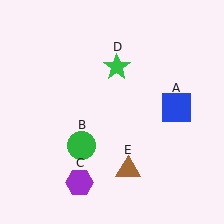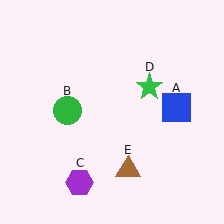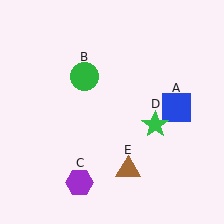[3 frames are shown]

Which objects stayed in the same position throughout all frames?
Blue square (object A) and purple hexagon (object C) and brown triangle (object E) remained stationary.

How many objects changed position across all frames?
2 objects changed position: green circle (object B), green star (object D).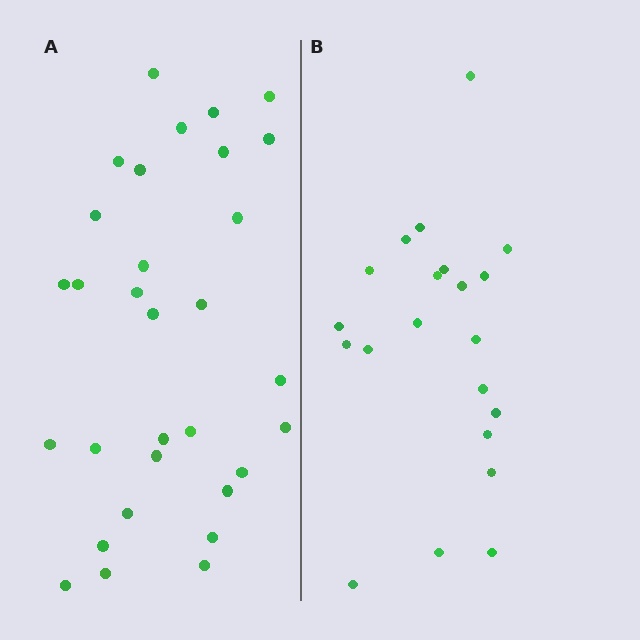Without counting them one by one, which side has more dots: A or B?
Region A (the left region) has more dots.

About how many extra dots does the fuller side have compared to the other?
Region A has roughly 10 or so more dots than region B.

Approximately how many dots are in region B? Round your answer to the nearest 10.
About 20 dots. (The exact count is 21, which rounds to 20.)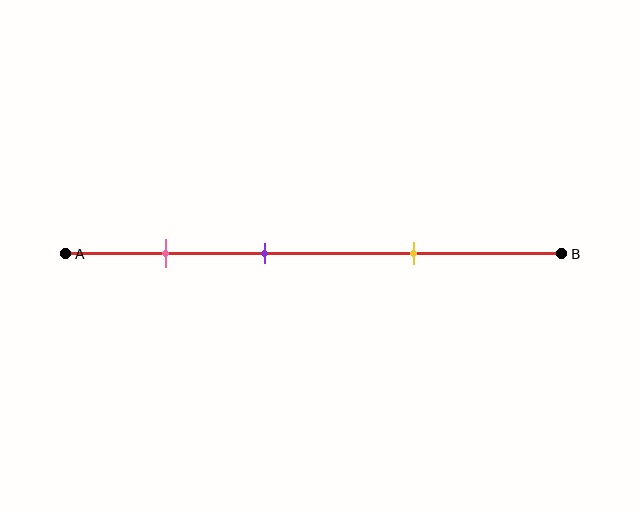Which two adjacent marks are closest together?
The pink and purple marks are the closest adjacent pair.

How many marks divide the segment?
There are 3 marks dividing the segment.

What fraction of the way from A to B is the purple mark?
The purple mark is approximately 40% (0.4) of the way from A to B.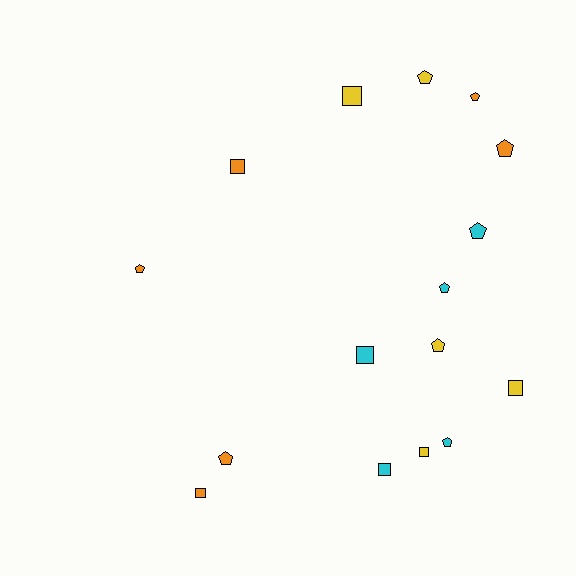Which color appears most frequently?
Orange, with 6 objects.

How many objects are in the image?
There are 16 objects.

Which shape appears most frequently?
Pentagon, with 9 objects.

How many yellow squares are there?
There are 3 yellow squares.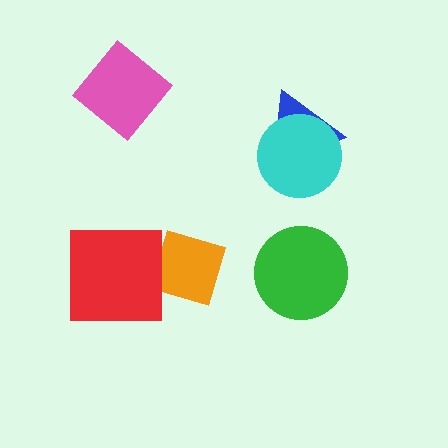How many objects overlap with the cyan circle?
1 object overlaps with the cyan circle.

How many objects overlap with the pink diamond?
0 objects overlap with the pink diamond.